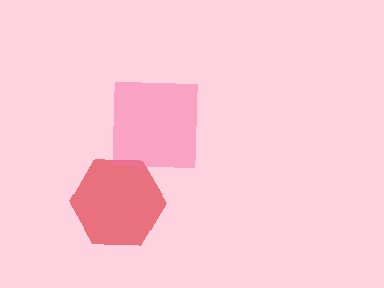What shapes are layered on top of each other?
The layered shapes are: a red hexagon, a pink square.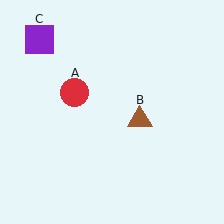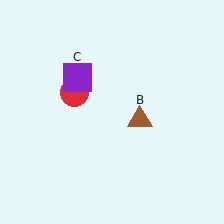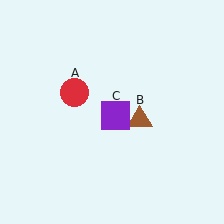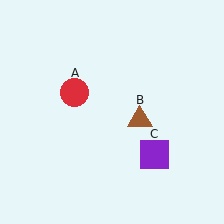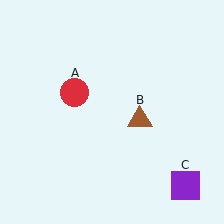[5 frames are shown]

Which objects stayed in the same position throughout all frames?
Red circle (object A) and brown triangle (object B) remained stationary.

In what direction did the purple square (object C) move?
The purple square (object C) moved down and to the right.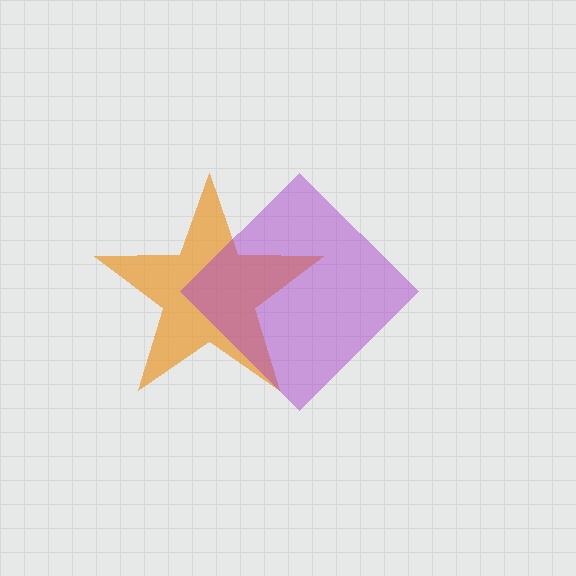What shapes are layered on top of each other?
The layered shapes are: an orange star, a purple diamond.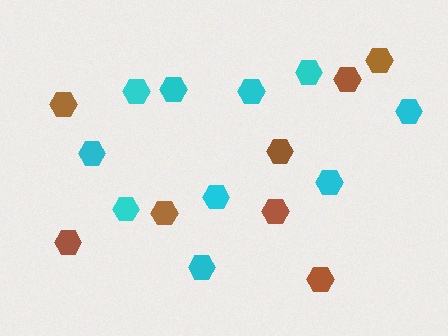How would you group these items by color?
There are 2 groups: one group of brown hexagons (8) and one group of cyan hexagons (10).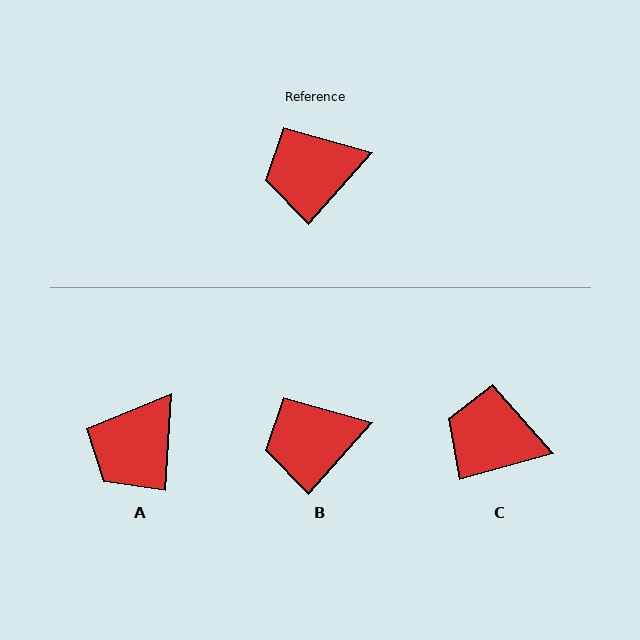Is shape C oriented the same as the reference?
No, it is off by about 33 degrees.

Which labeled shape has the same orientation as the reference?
B.